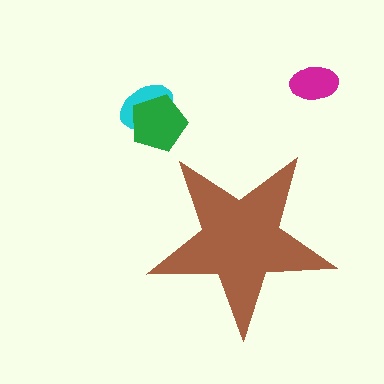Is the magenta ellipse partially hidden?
No, the magenta ellipse is fully visible.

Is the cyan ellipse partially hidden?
No, the cyan ellipse is fully visible.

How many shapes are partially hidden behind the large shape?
0 shapes are partially hidden.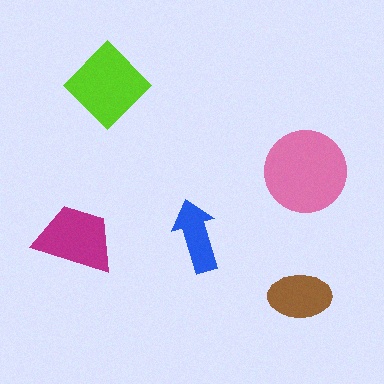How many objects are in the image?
There are 5 objects in the image.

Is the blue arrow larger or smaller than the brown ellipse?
Smaller.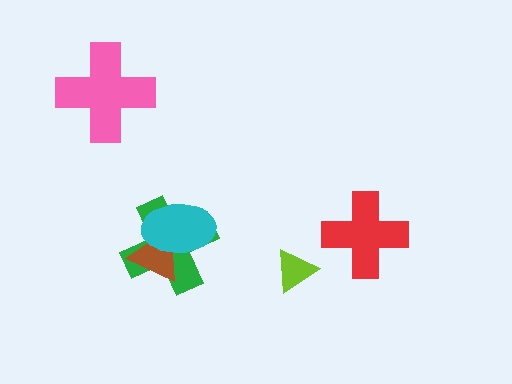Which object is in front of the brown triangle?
The cyan ellipse is in front of the brown triangle.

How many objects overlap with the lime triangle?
0 objects overlap with the lime triangle.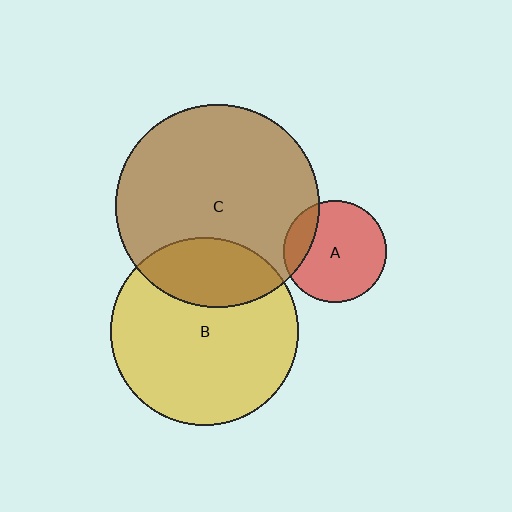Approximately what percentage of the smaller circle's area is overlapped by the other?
Approximately 20%.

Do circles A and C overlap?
Yes.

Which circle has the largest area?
Circle C (brown).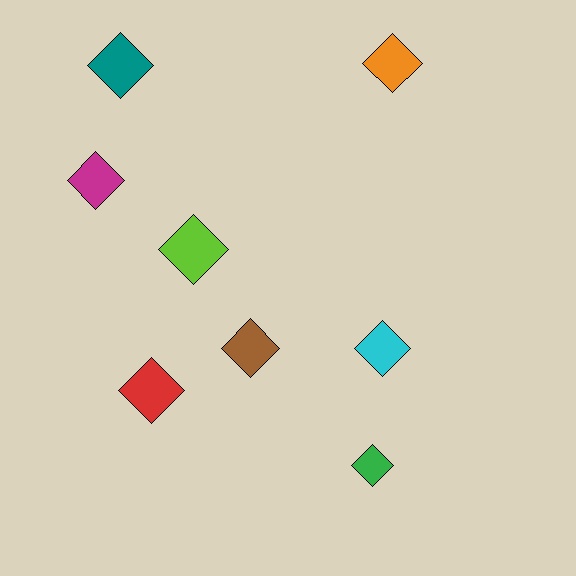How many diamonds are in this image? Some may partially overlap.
There are 8 diamonds.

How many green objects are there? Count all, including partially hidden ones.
There is 1 green object.